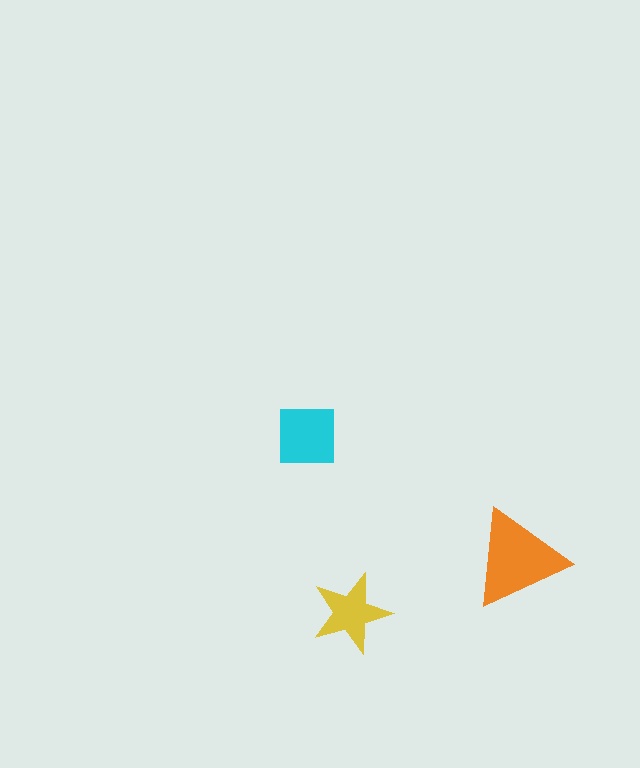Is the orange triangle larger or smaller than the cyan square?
Larger.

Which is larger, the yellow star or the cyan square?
The cyan square.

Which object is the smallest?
The yellow star.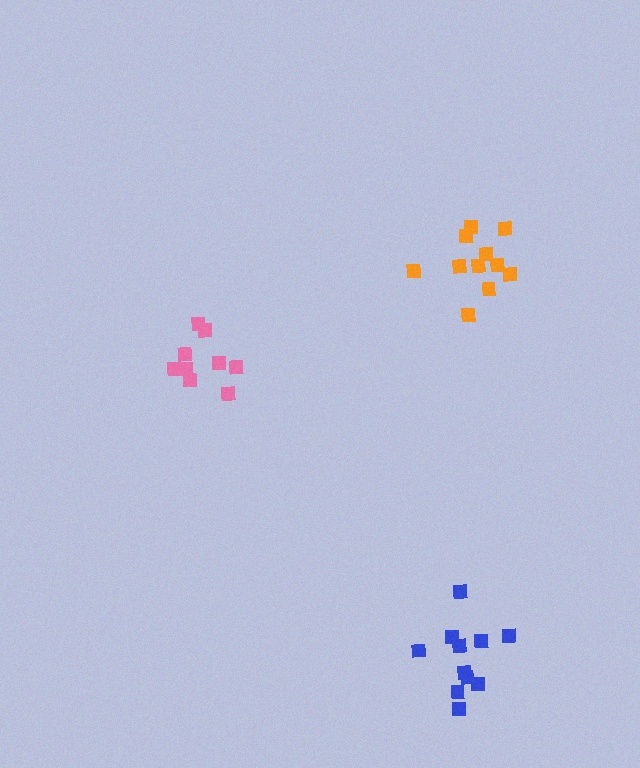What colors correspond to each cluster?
The clusters are colored: blue, orange, pink.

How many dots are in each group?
Group 1: 11 dots, Group 2: 11 dots, Group 3: 9 dots (31 total).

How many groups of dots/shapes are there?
There are 3 groups.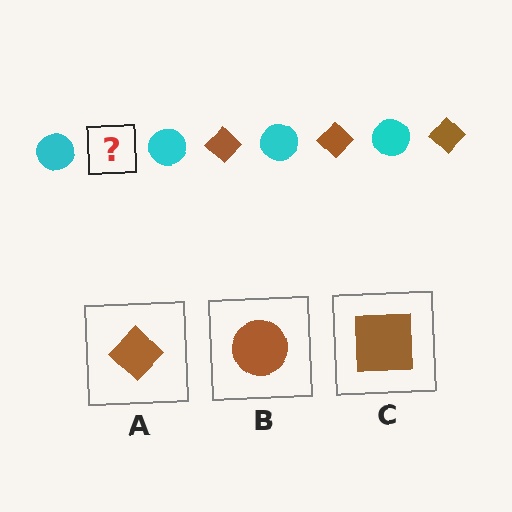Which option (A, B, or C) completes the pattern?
A.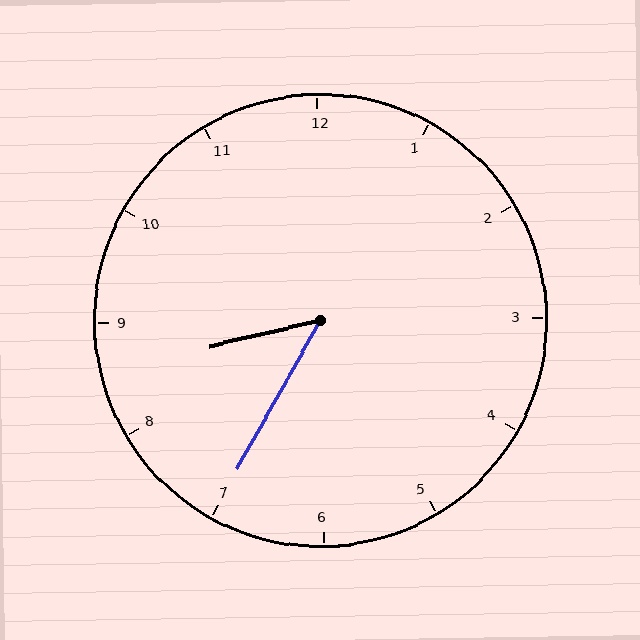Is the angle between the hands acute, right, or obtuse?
It is acute.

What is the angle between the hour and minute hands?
Approximately 48 degrees.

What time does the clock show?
8:35.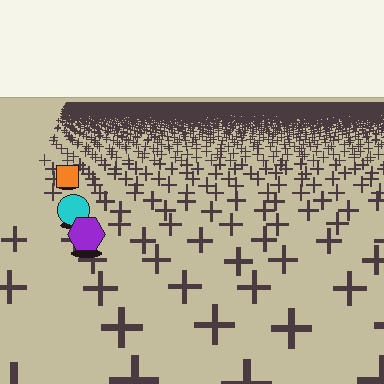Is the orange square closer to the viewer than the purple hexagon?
No. The purple hexagon is closer — you can tell from the texture gradient: the ground texture is coarser near it.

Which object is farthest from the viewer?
The orange square is farthest from the viewer. It appears smaller and the ground texture around it is denser.